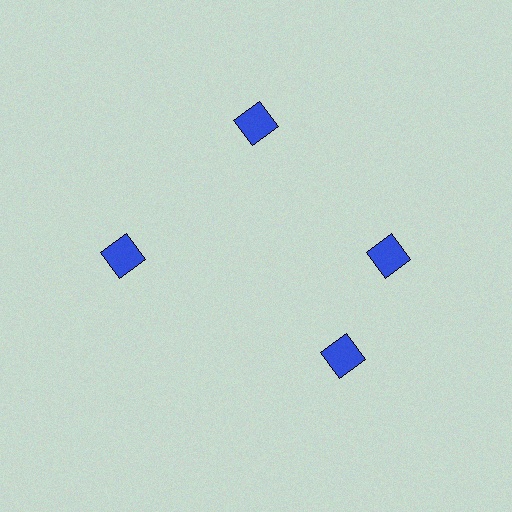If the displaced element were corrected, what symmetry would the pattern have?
It would have 4-fold rotational symmetry — the pattern would map onto itself every 90 degrees.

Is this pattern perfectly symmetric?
No. The 4 blue diamonds are arranged in a ring, but one element near the 6 o'clock position is rotated out of alignment along the ring, breaking the 4-fold rotational symmetry.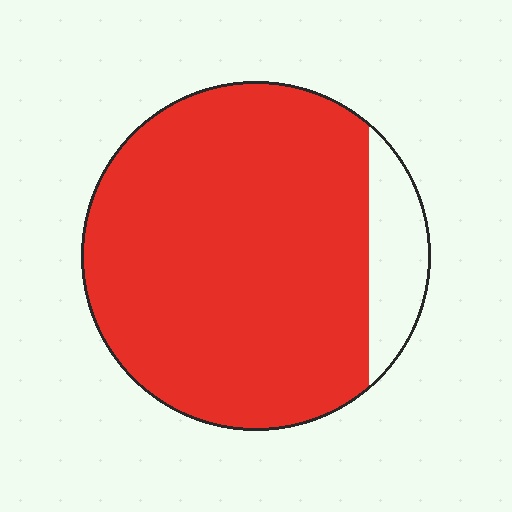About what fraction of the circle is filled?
About seven eighths (7/8).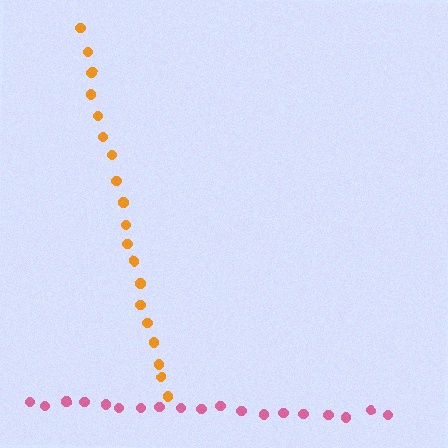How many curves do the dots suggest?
There are 2 distinct paths.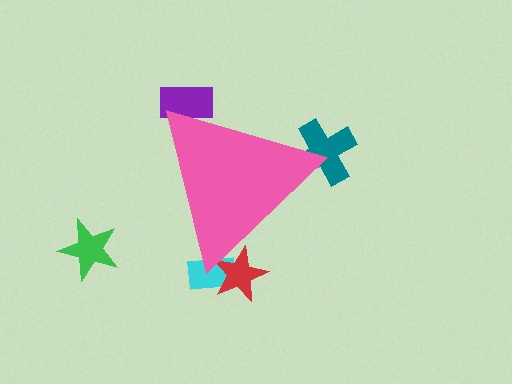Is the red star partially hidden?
Yes, the red star is partially hidden behind the pink triangle.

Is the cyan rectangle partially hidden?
Yes, the cyan rectangle is partially hidden behind the pink triangle.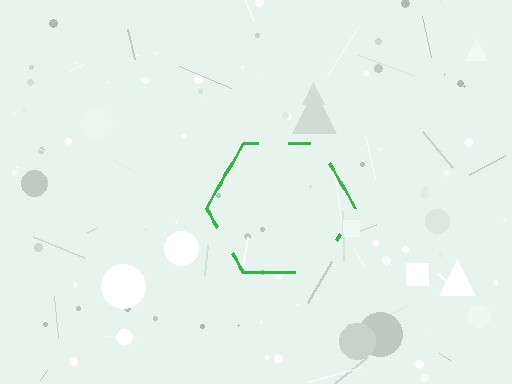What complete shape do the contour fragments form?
The contour fragments form a hexagon.